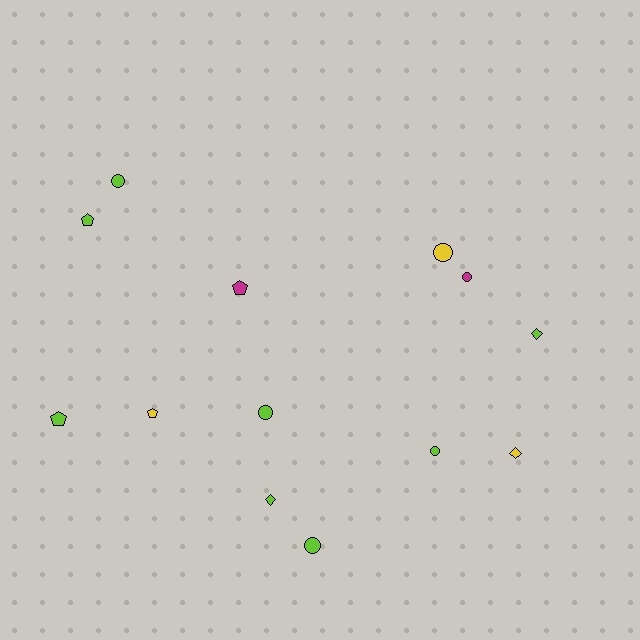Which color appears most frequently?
Lime, with 8 objects.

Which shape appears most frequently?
Circle, with 6 objects.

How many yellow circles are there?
There is 1 yellow circle.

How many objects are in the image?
There are 13 objects.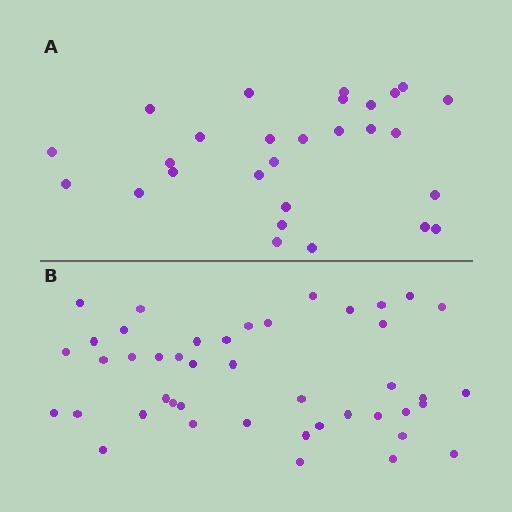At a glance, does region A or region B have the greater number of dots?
Region B (the bottom region) has more dots.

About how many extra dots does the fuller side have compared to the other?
Region B has approximately 15 more dots than region A.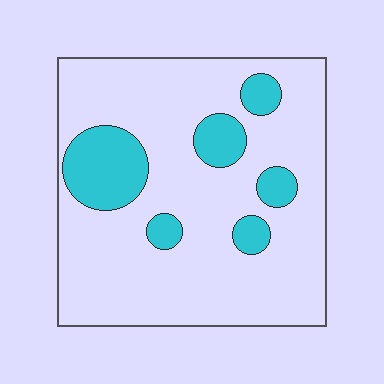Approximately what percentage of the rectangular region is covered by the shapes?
Approximately 20%.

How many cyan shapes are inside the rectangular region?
6.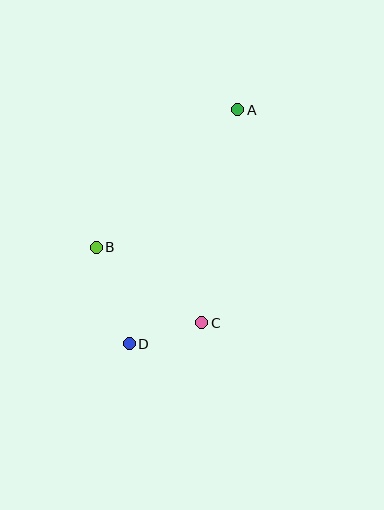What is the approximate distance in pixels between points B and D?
The distance between B and D is approximately 102 pixels.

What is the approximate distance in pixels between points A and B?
The distance between A and B is approximately 198 pixels.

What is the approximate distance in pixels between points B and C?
The distance between B and C is approximately 130 pixels.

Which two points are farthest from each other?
Points A and D are farthest from each other.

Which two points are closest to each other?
Points C and D are closest to each other.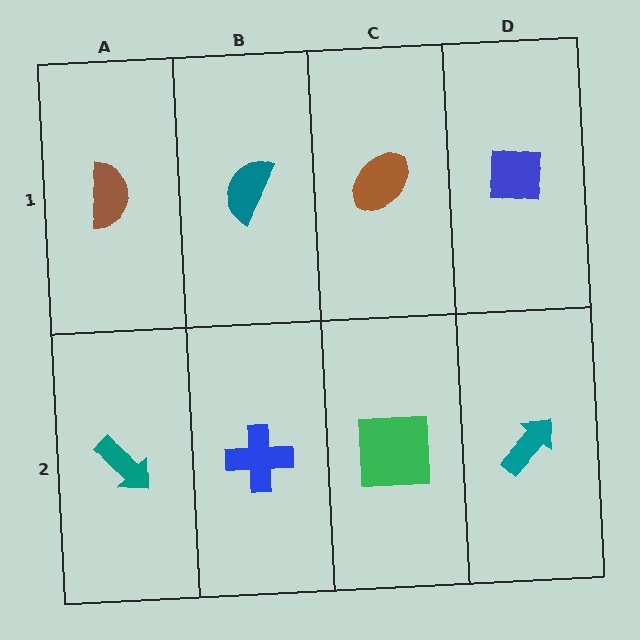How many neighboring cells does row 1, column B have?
3.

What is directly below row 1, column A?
A teal arrow.